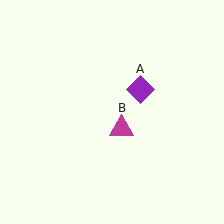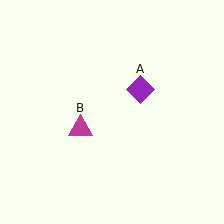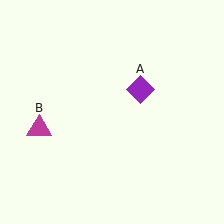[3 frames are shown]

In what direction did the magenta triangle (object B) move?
The magenta triangle (object B) moved left.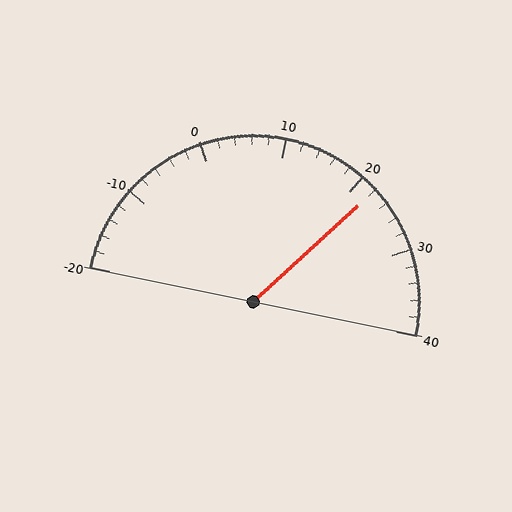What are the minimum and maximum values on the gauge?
The gauge ranges from -20 to 40.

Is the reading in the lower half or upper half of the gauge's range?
The reading is in the upper half of the range (-20 to 40).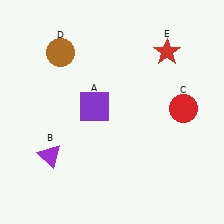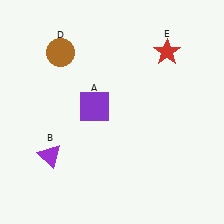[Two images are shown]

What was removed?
The red circle (C) was removed in Image 2.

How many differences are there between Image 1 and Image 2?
There is 1 difference between the two images.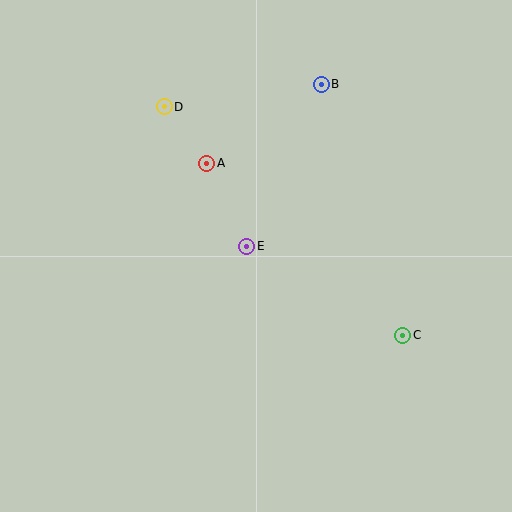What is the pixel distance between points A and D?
The distance between A and D is 71 pixels.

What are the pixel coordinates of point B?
Point B is at (321, 84).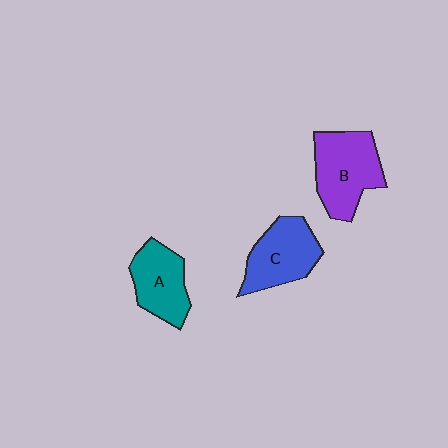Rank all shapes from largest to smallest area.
From largest to smallest: B (purple), C (blue), A (teal).